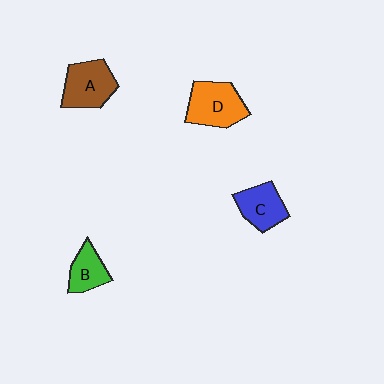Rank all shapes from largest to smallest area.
From largest to smallest: D (orange), A (brown), C (blue), B (green).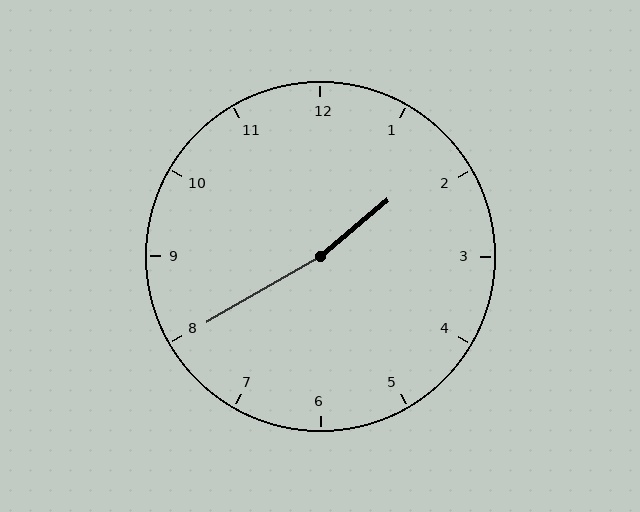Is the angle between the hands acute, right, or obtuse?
It is obtuse.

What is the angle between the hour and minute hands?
Approximately 170 degrees.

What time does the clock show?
1:40.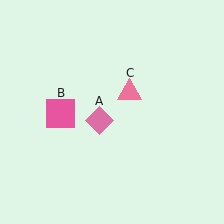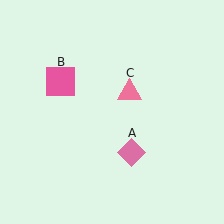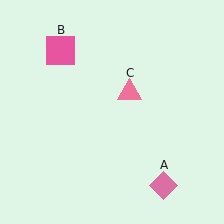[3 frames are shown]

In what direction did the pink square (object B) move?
The pink square (object B) moved up.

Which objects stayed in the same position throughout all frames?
Pink triangle (object C) remained stationary.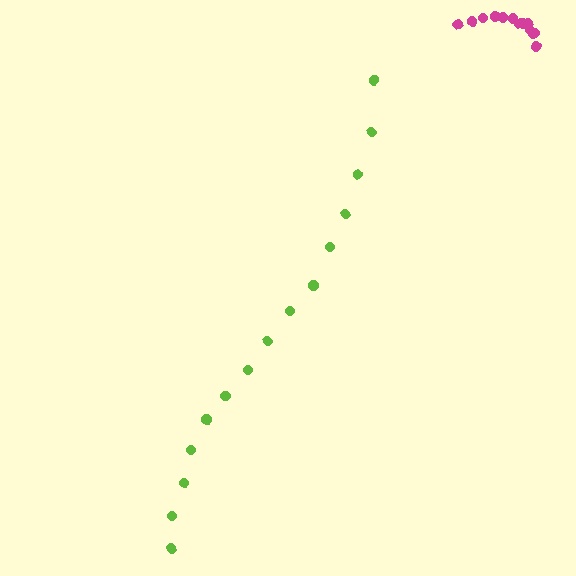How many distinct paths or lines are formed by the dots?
There are 2 distinct paths.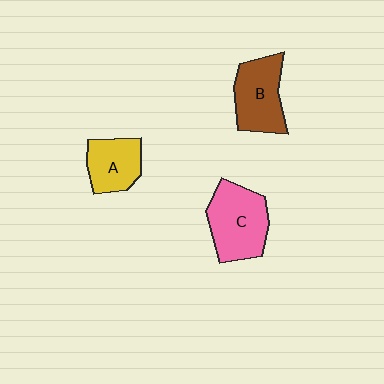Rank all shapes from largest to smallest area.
From largest to smallest: C (pink), B (brown), A (yellow).